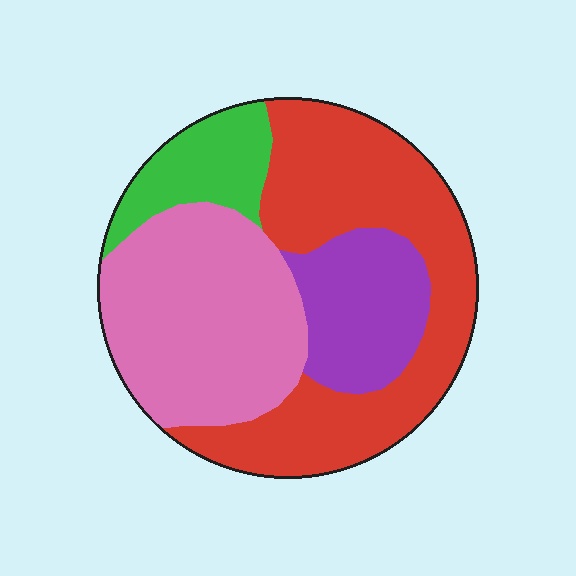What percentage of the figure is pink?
Pink takes up about one third (1/3) of the figure.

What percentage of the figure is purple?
Purple covers roughly 15% of the figure.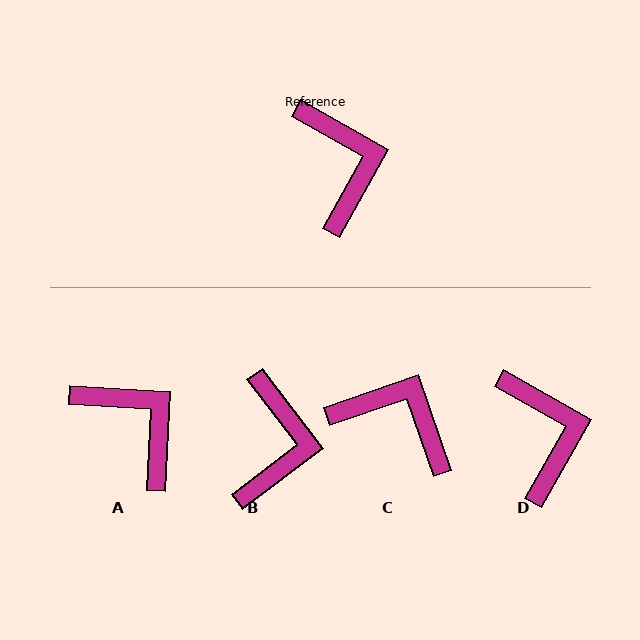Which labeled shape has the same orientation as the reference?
D.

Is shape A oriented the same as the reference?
No, it is off by about 27 degrees.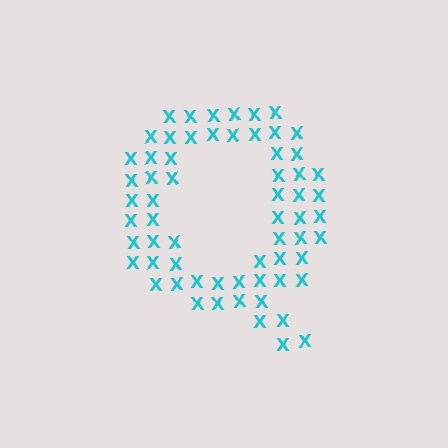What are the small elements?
The small elements are letter X's.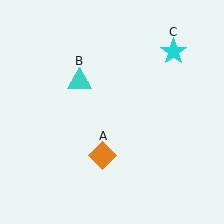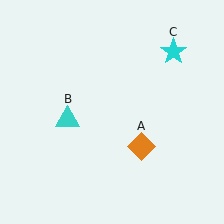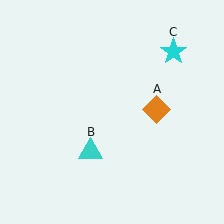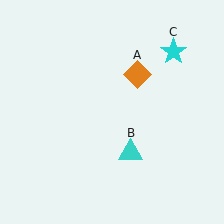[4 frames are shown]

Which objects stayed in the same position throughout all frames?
Cyan star (object C) remained stationary.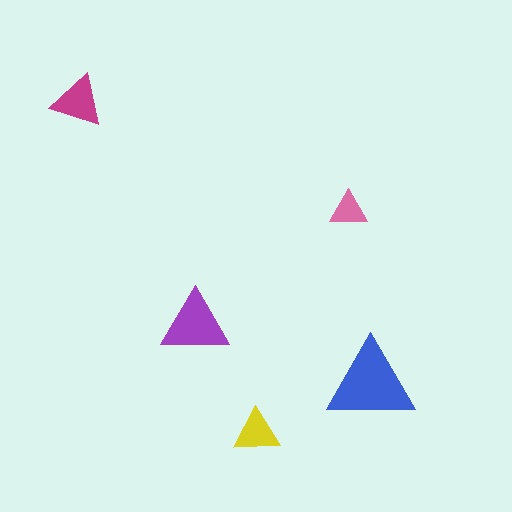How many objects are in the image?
There are 5 objects in the image.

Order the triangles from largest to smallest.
the blue one, the purple one, the magenta one, the yellow one, the pink one.